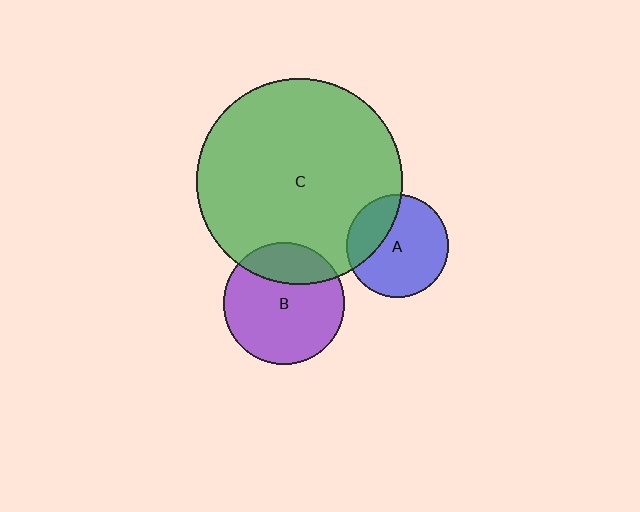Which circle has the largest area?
Circle C (green).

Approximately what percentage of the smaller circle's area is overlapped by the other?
Approximately 25%.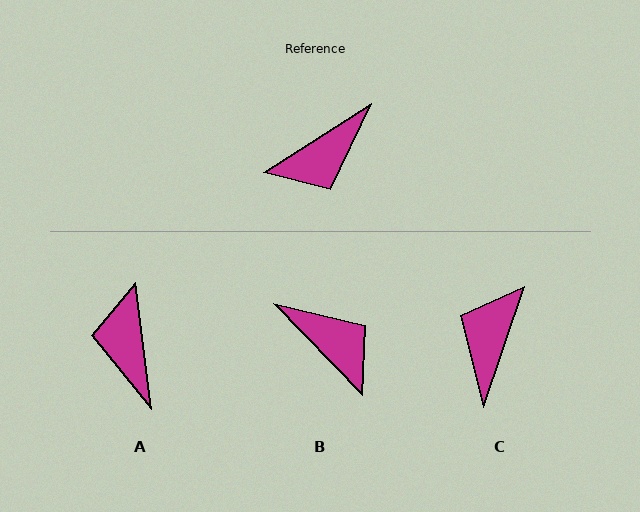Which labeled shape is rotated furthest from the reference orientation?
C, about 141 degrees away.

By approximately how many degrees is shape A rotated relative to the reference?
Approximately 115 degrees clockwise.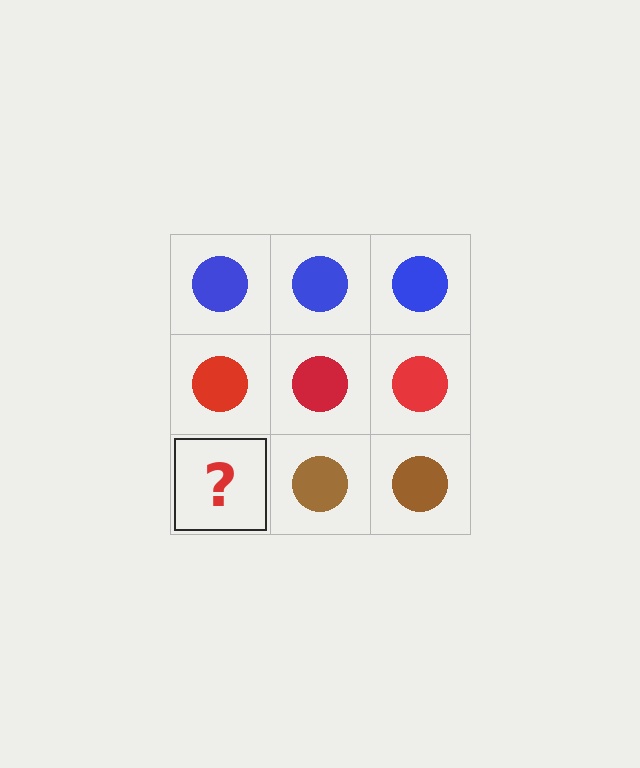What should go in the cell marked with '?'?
The missing cell should contain a brown circle.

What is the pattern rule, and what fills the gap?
The rule is that each row has a consistent color. The gap should be filled with a brown circle.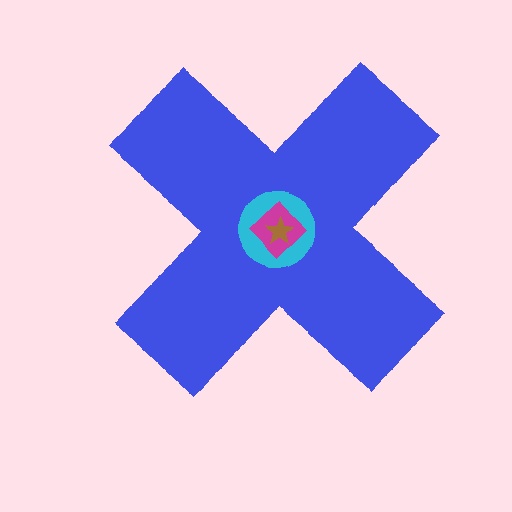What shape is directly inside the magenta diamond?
The brown star.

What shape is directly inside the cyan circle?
The magenta diamond.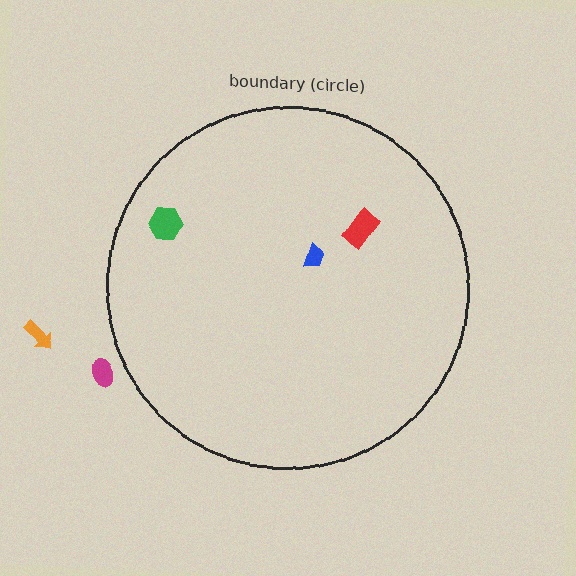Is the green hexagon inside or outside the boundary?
Inside.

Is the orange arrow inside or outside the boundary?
Outside.